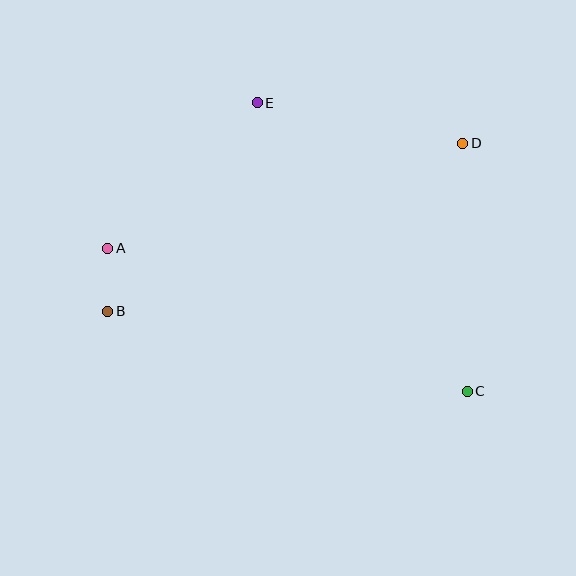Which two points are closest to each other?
Points A and B are closest to each other.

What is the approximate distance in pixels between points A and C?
The distance between A and C is approximately 387 pixels.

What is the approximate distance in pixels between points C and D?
The distance between C and D is approximately 248 pixels.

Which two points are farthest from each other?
Points B and D are farthest from each other.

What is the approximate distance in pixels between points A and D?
The distance between A and D is approximately 370 pixels.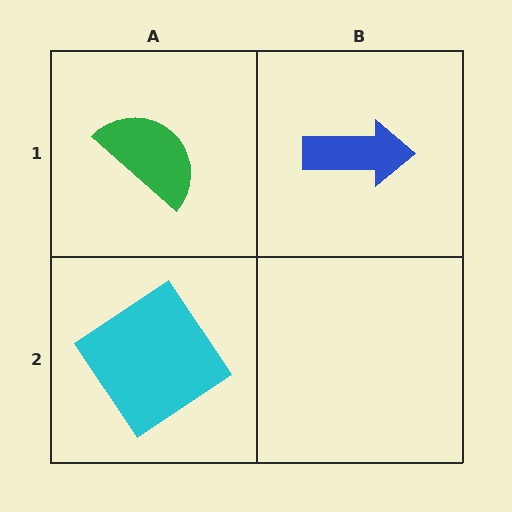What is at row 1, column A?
A green semicircle.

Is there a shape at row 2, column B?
No, that cell is empty.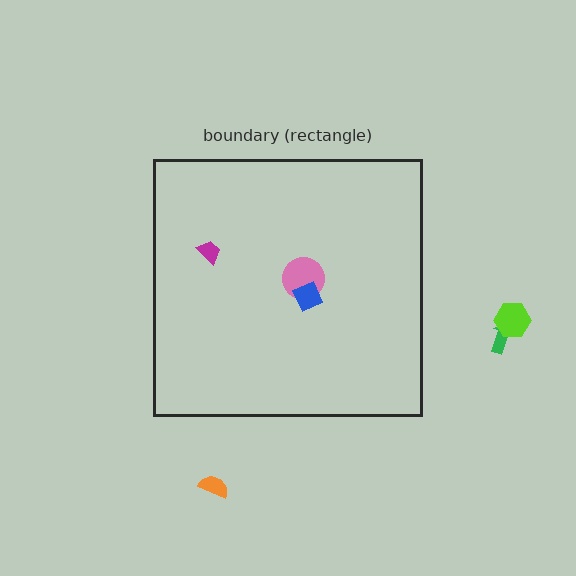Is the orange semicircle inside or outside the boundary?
Outside.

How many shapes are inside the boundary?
3 inside, 3 outside.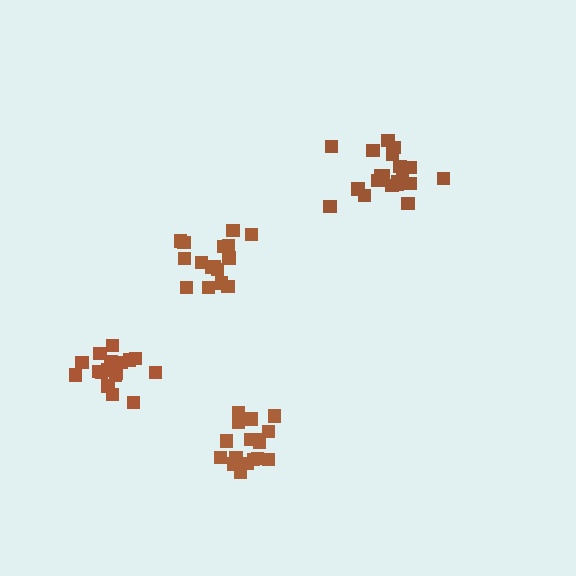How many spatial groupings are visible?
There are 4 spatial groupings.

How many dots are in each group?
Group 1: 17 dots, Group 2: 17 dots, Group 3: 20 dots, Group 4: 16 dots (70 total).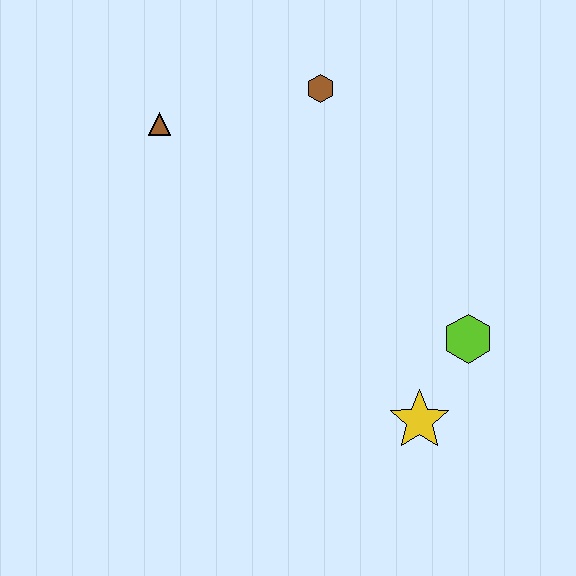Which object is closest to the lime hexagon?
The yellow star is closest to the lime hexagon.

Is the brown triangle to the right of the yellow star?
No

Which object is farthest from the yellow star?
The brown triangle is farthest from the yellow star.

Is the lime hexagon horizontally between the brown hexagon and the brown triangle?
No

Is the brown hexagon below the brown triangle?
No